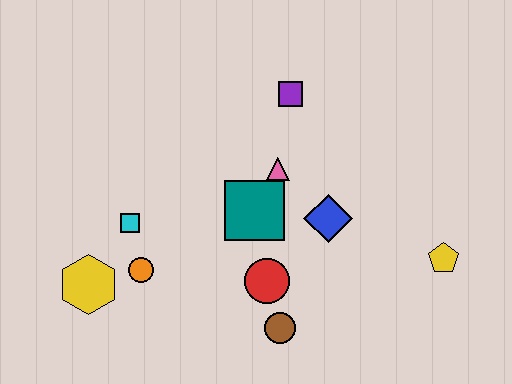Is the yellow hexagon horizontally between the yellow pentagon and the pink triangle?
No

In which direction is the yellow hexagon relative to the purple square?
The yellow hexagon is to the left of the purple square.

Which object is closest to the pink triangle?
The teal square is closest to the pink triangle.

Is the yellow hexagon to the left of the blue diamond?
Yes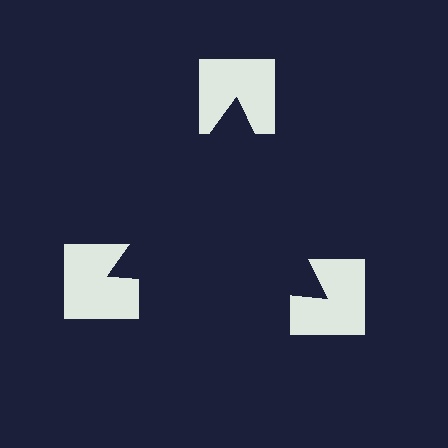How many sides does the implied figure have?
3 sides.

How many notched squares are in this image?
There are 3 — one at each vertex of the illusory triangle.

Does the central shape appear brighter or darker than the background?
It typically appears slightly darker than the background, even though no actual brightness change is drawn.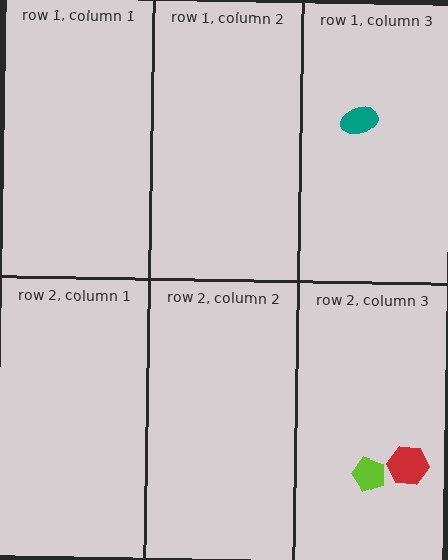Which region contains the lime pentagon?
The row 2, column 3 region.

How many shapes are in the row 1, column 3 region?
1.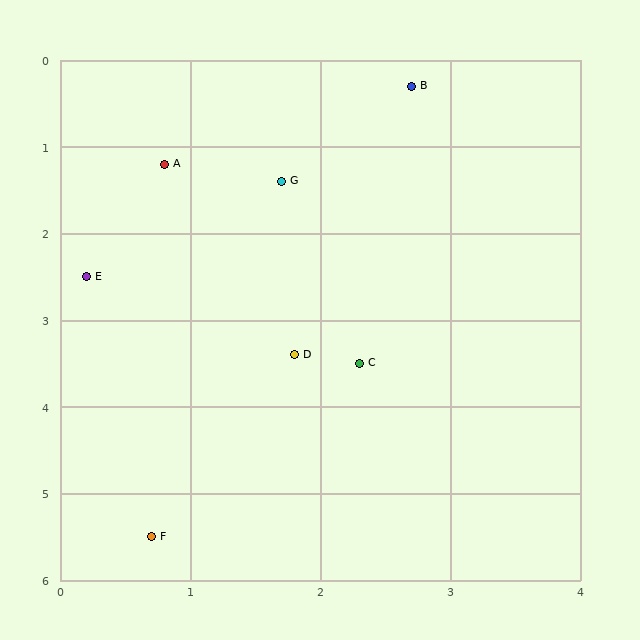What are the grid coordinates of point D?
Point D is at approximately (1.8, 3.4).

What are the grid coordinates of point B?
Point B is at approximately (2.7, 0.3).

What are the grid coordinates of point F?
Point F is at approximately (0.7, 5.5).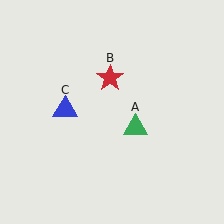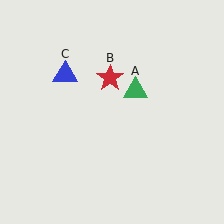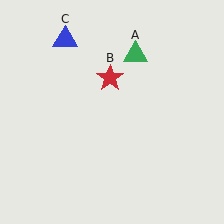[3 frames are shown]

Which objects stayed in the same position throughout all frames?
Red star (object B) remained stationary.